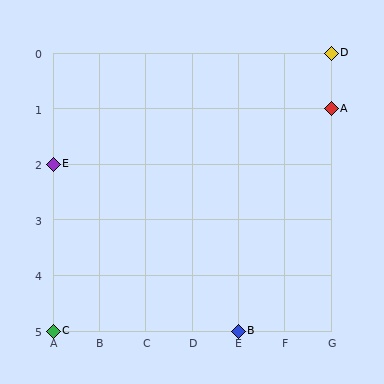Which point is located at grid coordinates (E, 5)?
Point B is at (E, 5).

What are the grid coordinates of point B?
Point B is at grid coordinates (E, 5).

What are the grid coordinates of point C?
Point C is at grid coordinates (A, 5).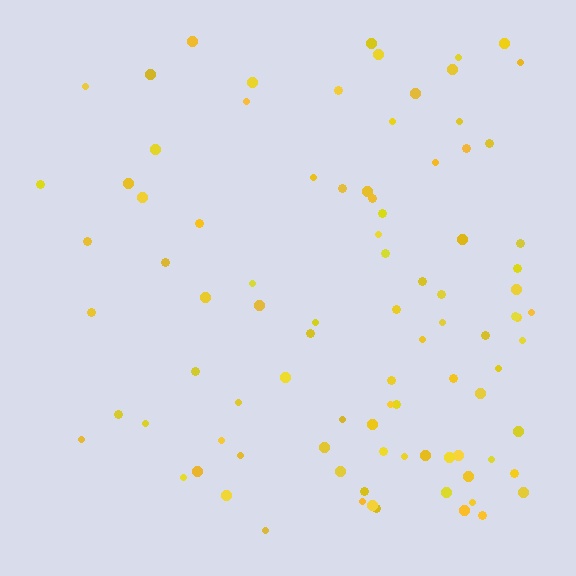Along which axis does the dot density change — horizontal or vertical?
Horizontal.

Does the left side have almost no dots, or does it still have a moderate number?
Still a moderate number, just noticeably fewer than the right.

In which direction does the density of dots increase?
From left to right, with the right side densest.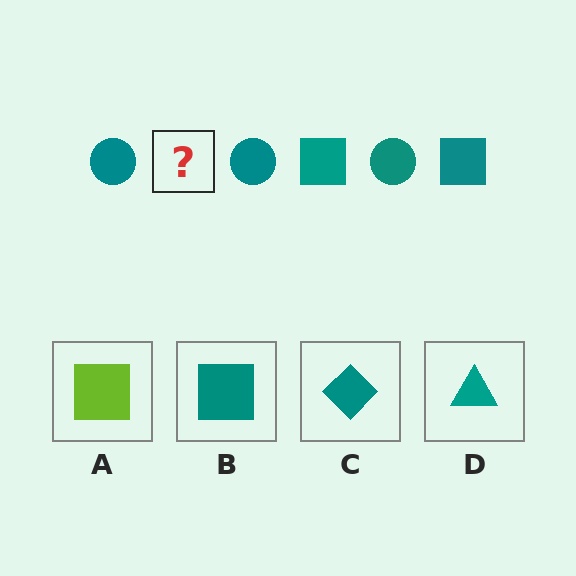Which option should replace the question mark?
Option B.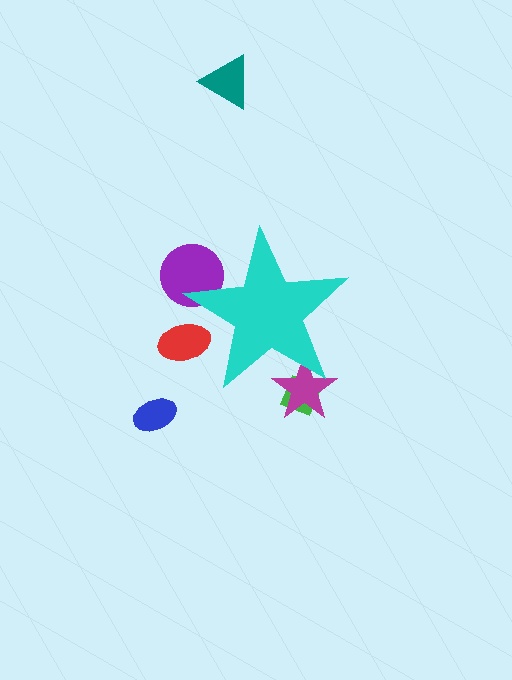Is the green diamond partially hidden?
Yes, the green diamond is partially hidden behind the cyan star.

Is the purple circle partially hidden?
Yes, the purple circle is partially hidden behind the cyan star.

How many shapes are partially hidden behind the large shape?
4 shapes are partially hidden.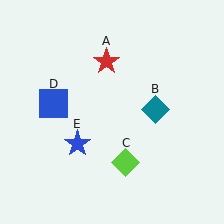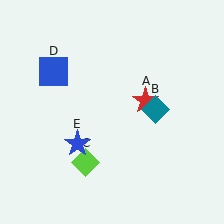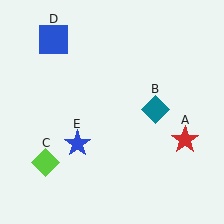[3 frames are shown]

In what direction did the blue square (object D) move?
The blue square (object D) moved up.